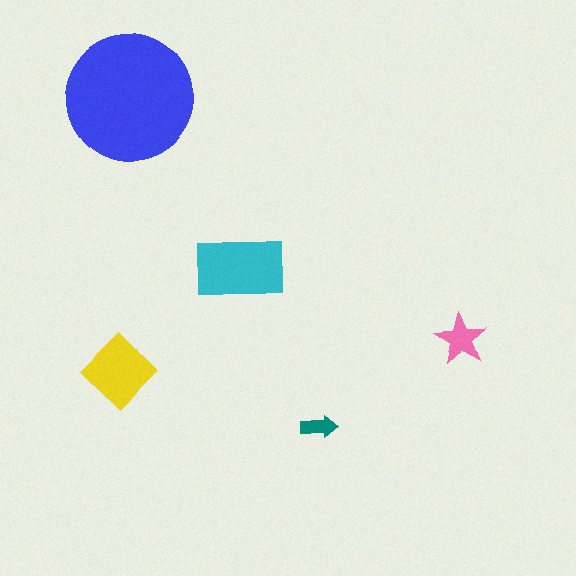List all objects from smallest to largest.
The teal arrow, the pink star, the yellow diamond, the cyan rectangle, the blue circle.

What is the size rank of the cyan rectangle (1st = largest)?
2nd.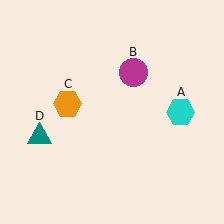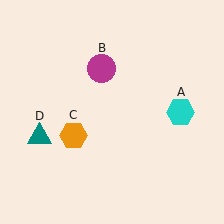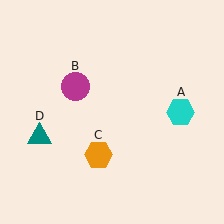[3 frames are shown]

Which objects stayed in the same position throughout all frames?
Cyan hexagon (object A) and teal triangle (object D) remained stationary.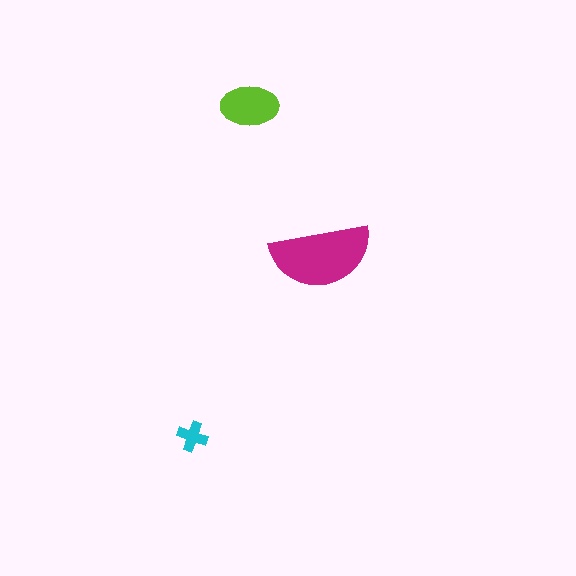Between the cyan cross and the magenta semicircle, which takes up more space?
The magenta semicircle.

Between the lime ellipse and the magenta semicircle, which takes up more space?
The magenta semicircle.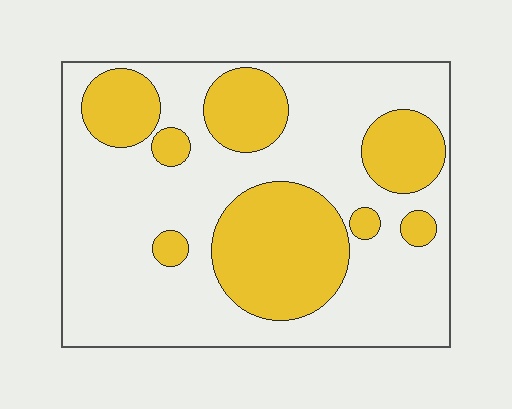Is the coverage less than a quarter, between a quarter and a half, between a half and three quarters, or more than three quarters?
Between a quarter and a half.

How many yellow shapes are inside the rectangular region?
8.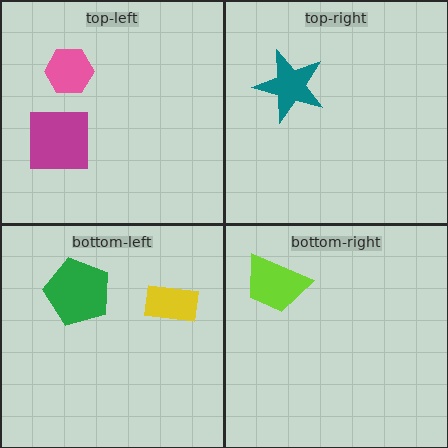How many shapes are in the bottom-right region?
1.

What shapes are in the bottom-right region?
The lime trapezoid.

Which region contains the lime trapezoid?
The bottom-right region.